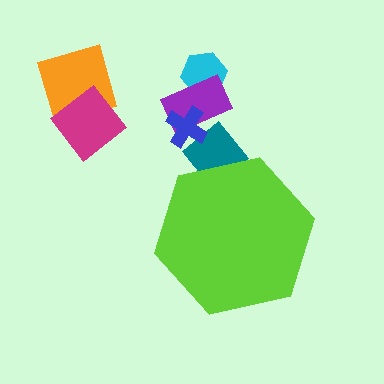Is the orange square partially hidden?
No, the orange square is fully visible.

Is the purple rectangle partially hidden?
No, the purple rectangle is fully visible.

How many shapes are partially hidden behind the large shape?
1 shape is partially hidden.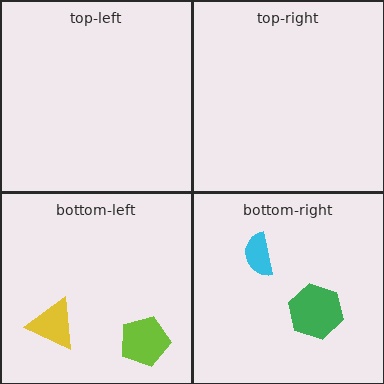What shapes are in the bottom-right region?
The green hexagon, the cyan semicircle.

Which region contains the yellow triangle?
The bottom-left region.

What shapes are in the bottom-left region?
The lime pentagon, the yellow triangle.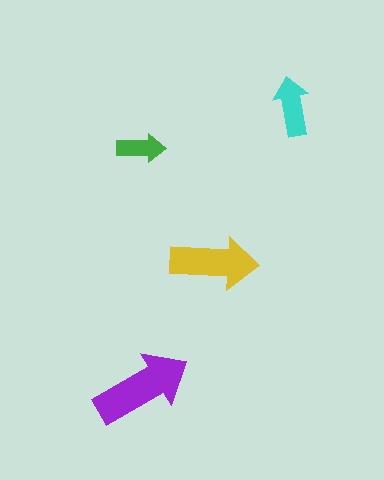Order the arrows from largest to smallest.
the purple one, the yellow one, the cyan one, the green one.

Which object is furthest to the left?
The green arrow is leftmost.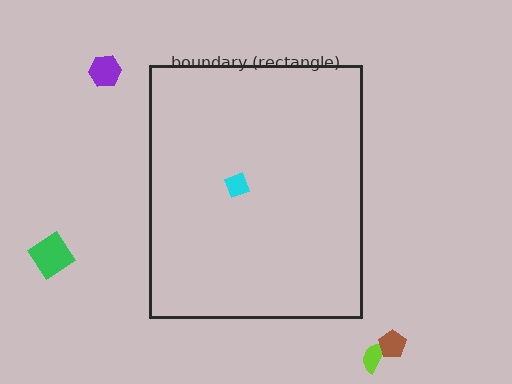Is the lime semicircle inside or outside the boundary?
Outside.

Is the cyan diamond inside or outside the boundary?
Inside.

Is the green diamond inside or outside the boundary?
Outside.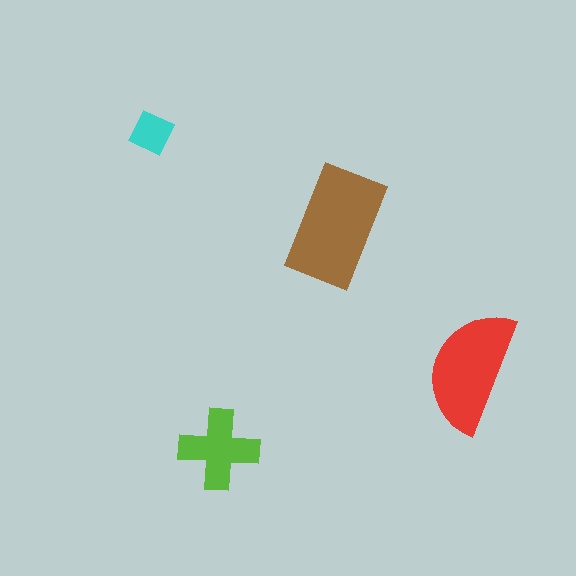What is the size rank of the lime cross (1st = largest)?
3rd.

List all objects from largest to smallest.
The brown rectangle, the red semicircle, the lime cross, the cyan diamond.